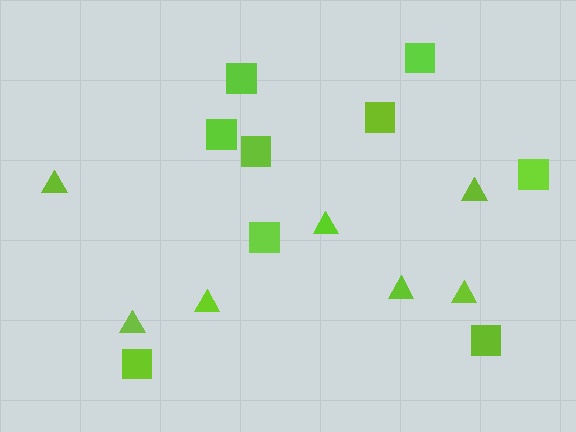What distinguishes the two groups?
There are 2 groups: one group of triangles (7) and one group of squares (9).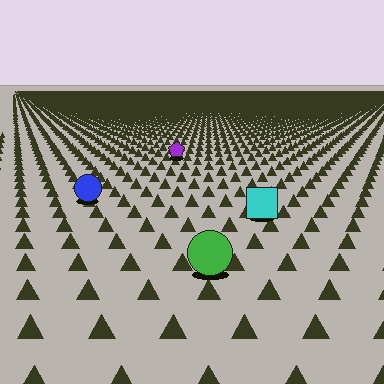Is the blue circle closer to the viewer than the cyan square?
No. The cyan square is closer — you can tell from the texture gradient: the ground texture is coarser near it.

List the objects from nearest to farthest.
From nearest to farthest: the green circle, the cyan square, the blue circle, the purple pentagon.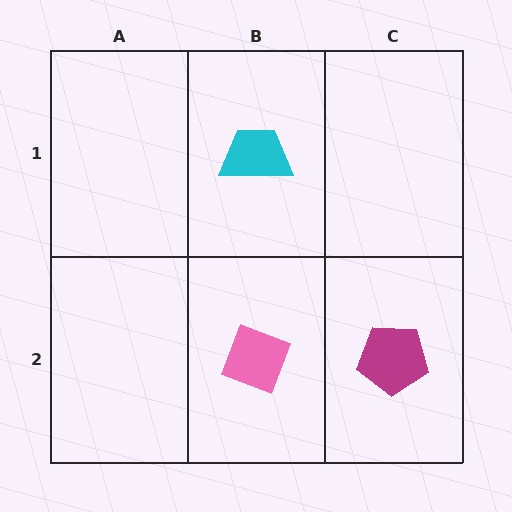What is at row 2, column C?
A magenta pentagon.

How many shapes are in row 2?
2 shapes.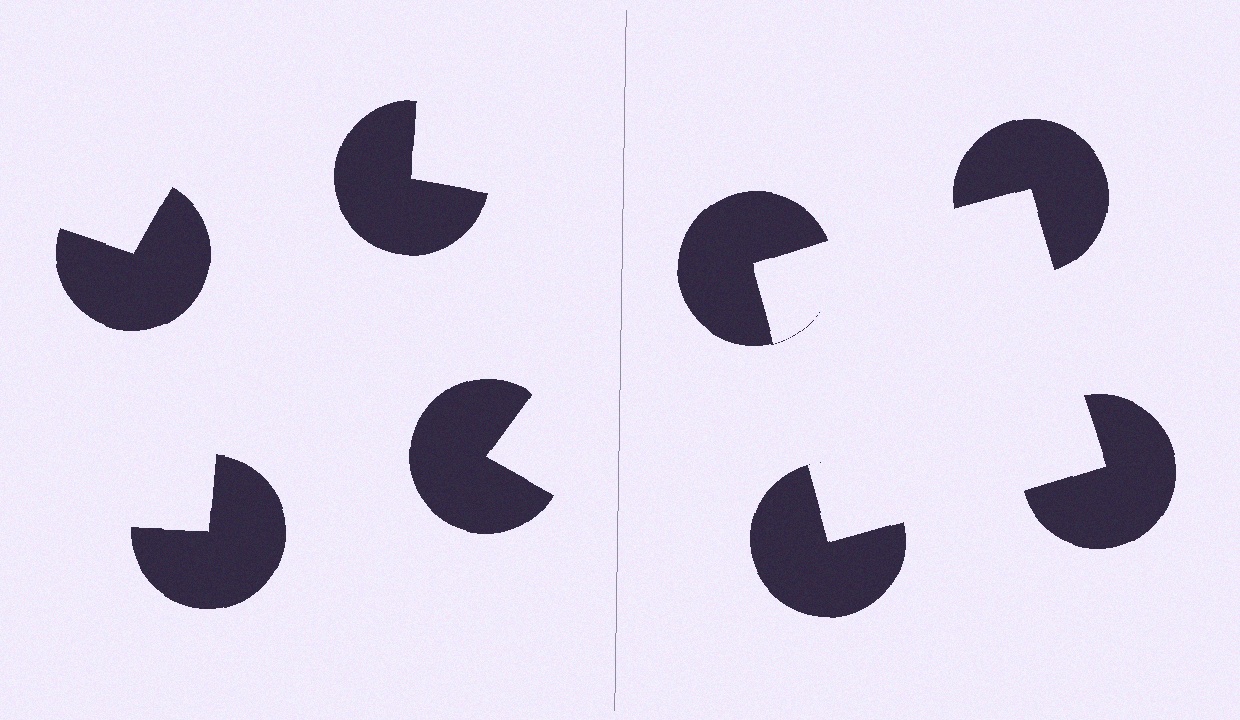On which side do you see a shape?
An illusory square appears on the right side. On the left side the wedge cuts are rotated, so no coherent shape forms.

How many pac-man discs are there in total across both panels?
8 — 4 on each side.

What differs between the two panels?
The pac-man discs are positioned identically on both sides; only the wedge orientations differ. On the right they align to a square; on the left they are misaligned.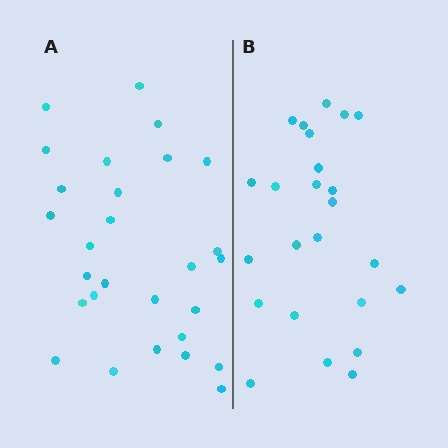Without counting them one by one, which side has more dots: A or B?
Region A (the left region) has more dots.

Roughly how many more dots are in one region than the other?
Region A has about 4 more dots than region B.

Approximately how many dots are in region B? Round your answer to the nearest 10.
About 20 dots. (The exact count is 24, which rounds to 20.)